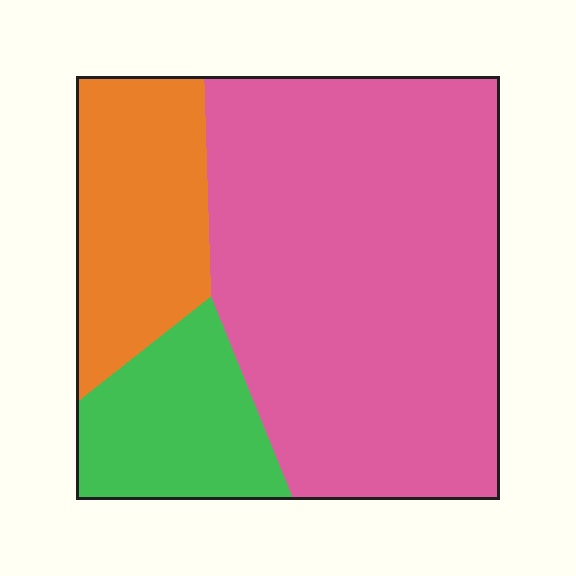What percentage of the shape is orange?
Orange takes up about one fifth (1/5) of the shape.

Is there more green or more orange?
Orange.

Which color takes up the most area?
Pink, at roughly 65%.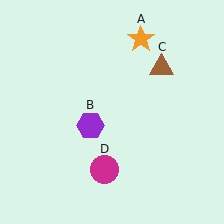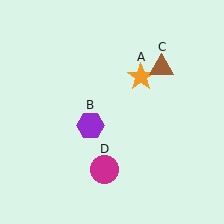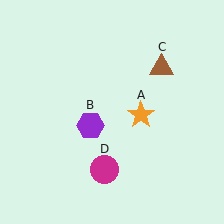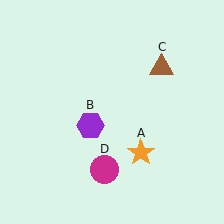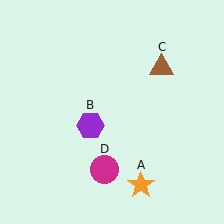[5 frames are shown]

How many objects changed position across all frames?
1 object changed position: orange star (object A).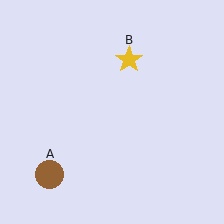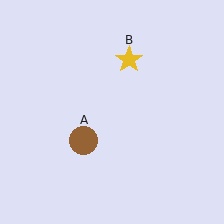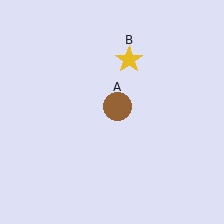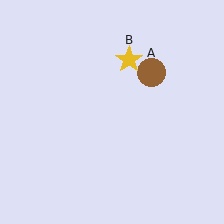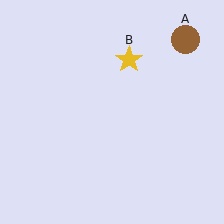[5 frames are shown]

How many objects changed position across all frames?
1 object changed position: brown circle (object A).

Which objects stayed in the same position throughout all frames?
Yellow star (object B) remained stationary.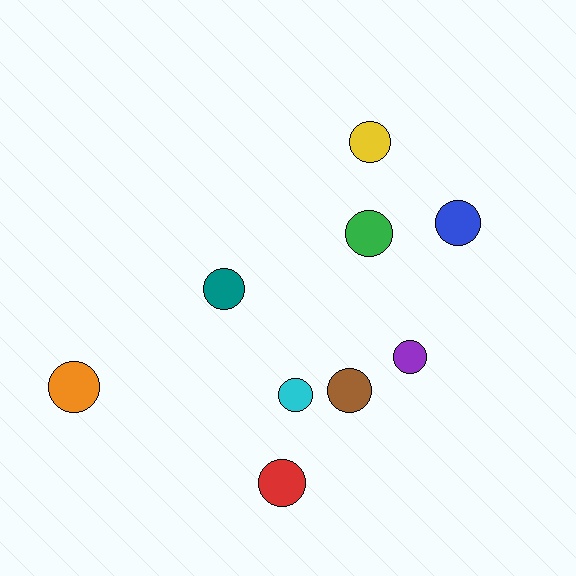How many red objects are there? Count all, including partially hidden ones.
There is 1 red object.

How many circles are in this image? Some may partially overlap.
There are 9 circles.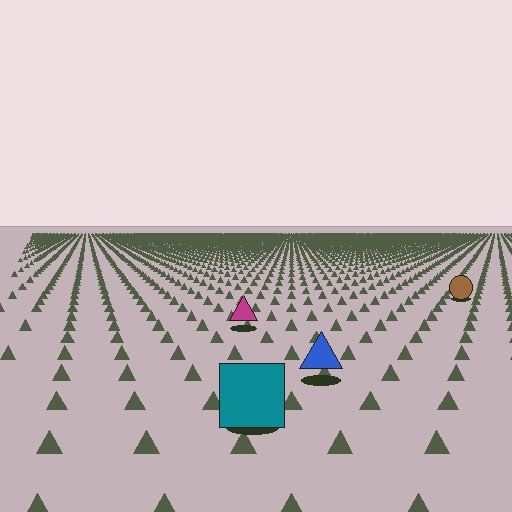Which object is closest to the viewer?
The teal square is closest. The texture marks near it are larger and more spread out.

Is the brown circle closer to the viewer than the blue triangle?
No. The blue triangle is closer — you can tell from the texture gradient: the ground texture is coarser near it.